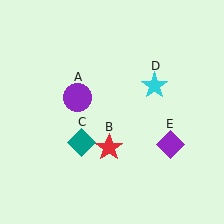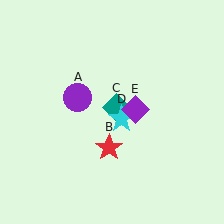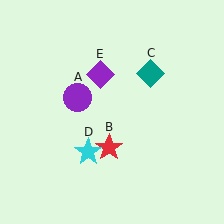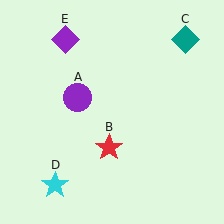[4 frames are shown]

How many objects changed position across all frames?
3 objects changed position: teal diamond (object C), cyan star (object D), purple diamond (object E).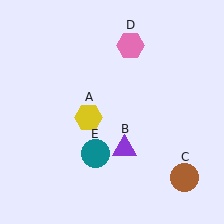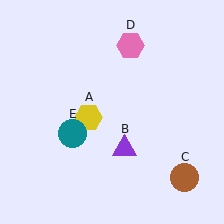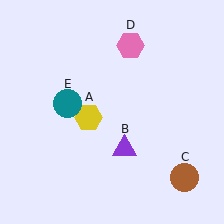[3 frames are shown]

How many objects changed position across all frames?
1 object changed position: teal circle (object E).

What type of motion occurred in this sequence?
The teal circle (object E) rotated clockwise around the center of the scene.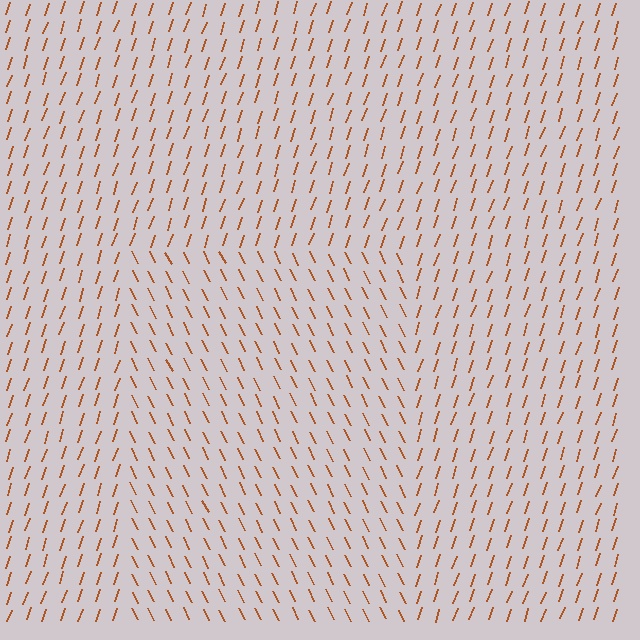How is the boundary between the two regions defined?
The boundary is defined purely by a change in line orientation (approximately 45 degrees difference). All lines are the same color and thickness.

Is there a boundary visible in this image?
Yes, there is a texture boundary formed by a change in line orientation.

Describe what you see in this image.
The image is filled with small brown line segments. A rectangle region in the image has lines oriented differently from the surrounding lines, creating a visible texture boundary.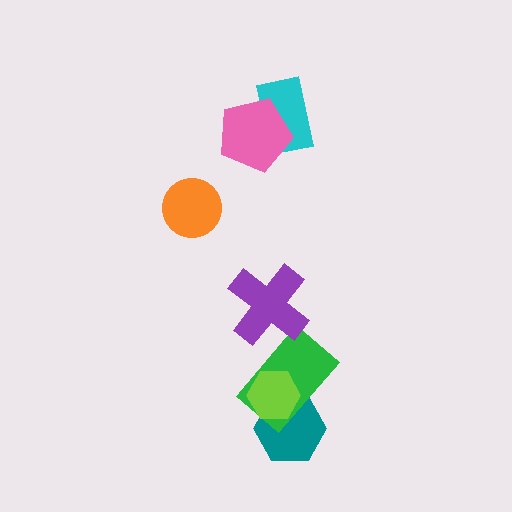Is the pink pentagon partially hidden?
No, no other shape covers it.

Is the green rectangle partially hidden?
Yes, it is partially covered by another shape.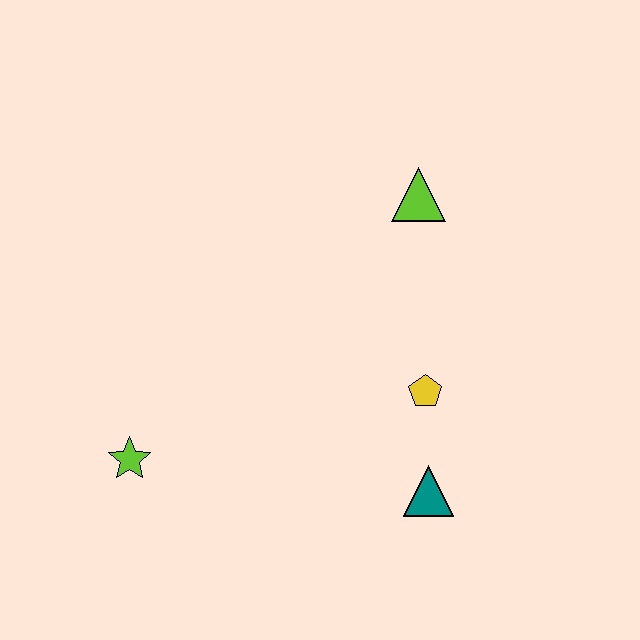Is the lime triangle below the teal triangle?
No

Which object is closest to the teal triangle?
The yellow pentagon is closest to the teal triangle.